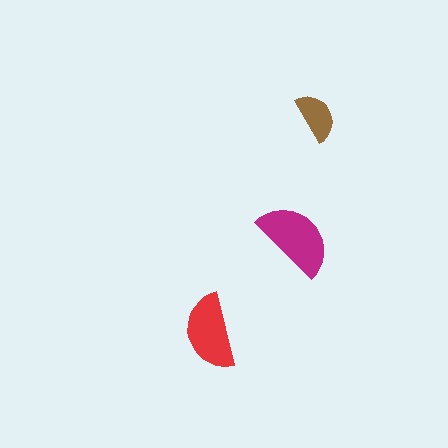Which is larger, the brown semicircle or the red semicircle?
The red one.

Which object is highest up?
The brown semicircle is topmost.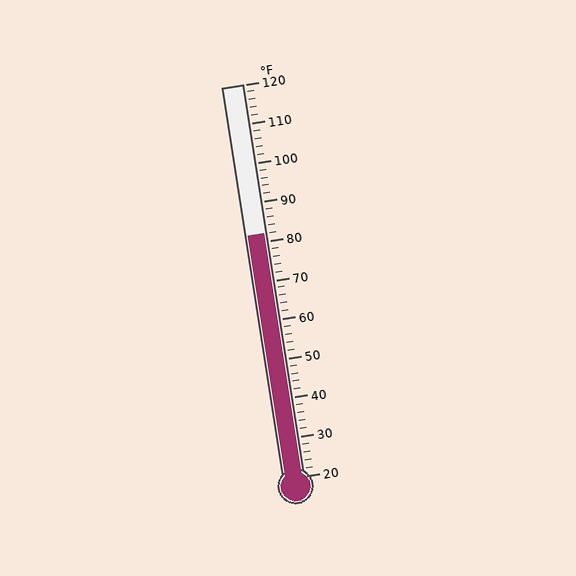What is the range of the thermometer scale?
The thermometer scale ranges from 20°F to 120°F.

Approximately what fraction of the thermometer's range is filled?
The thermometer is filled to approximately 60% of its range.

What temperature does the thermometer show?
The thermometer shows approximately 82°F.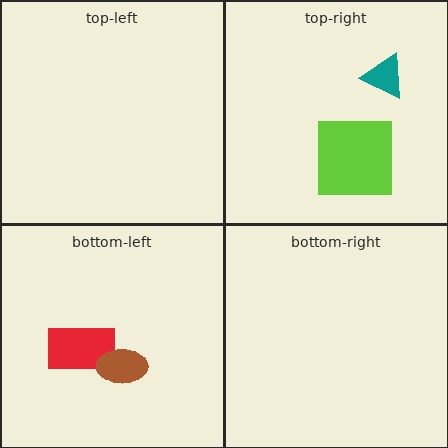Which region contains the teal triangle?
The top-right region.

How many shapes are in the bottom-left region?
2.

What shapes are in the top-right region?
The teal triangle, the lime square.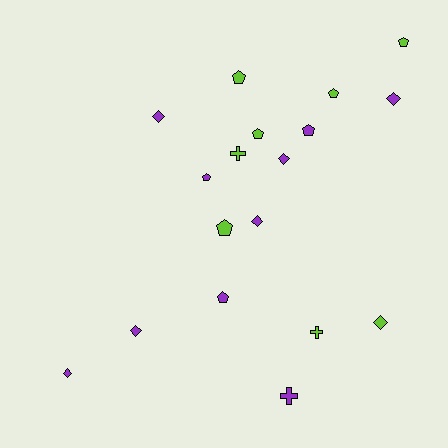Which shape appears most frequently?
Pentagon, with 8 objects.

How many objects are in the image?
There are 18 objects.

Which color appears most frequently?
Purple, with 10 objects.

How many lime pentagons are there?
There are 5 lime pentagons.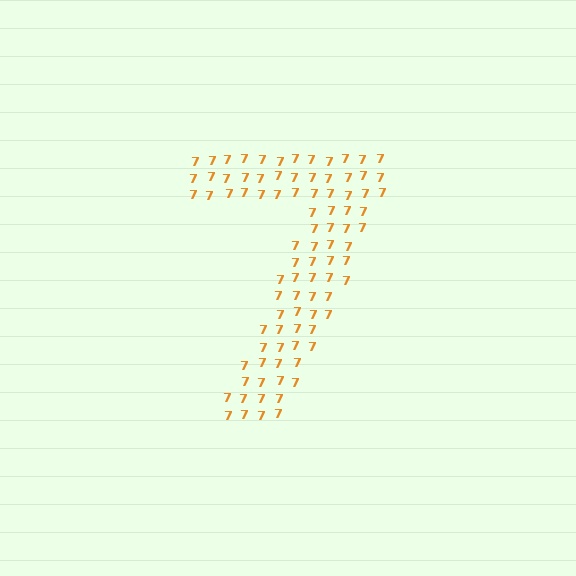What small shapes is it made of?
It is made of small digit 7's.